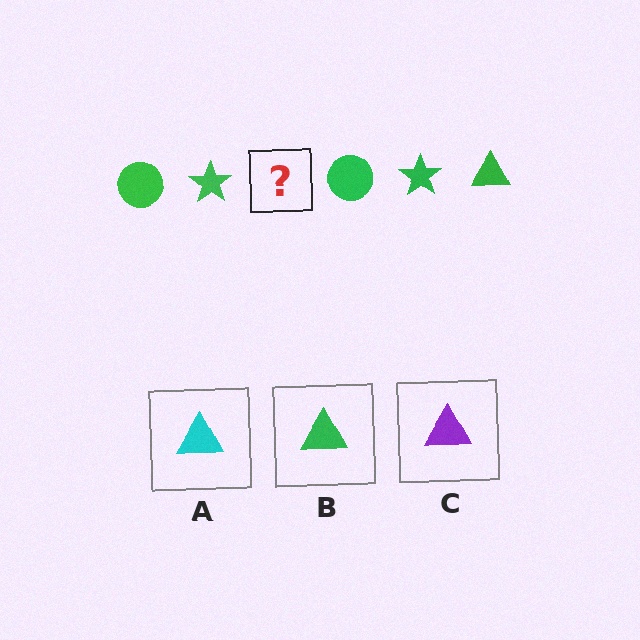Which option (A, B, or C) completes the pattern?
B.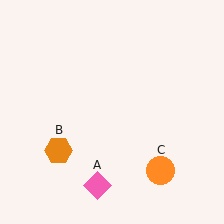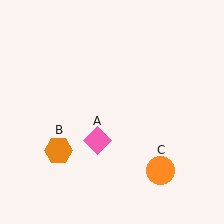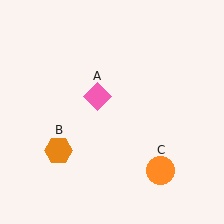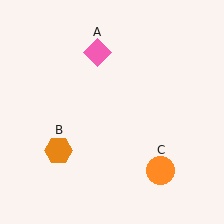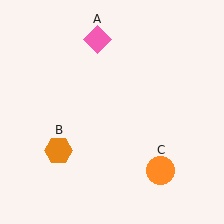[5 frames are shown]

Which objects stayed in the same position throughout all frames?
Orange hexagon (object B) and orange circle (object C) remained stationary.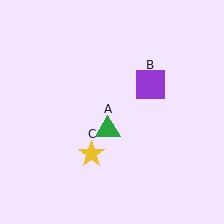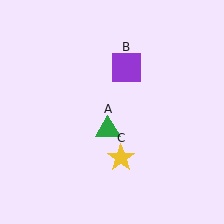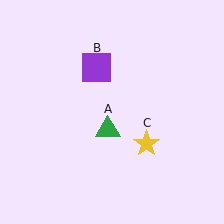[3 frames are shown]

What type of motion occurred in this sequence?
The purple square (object B), yellow star (object C) rotated counterclockwise around the center of the scene.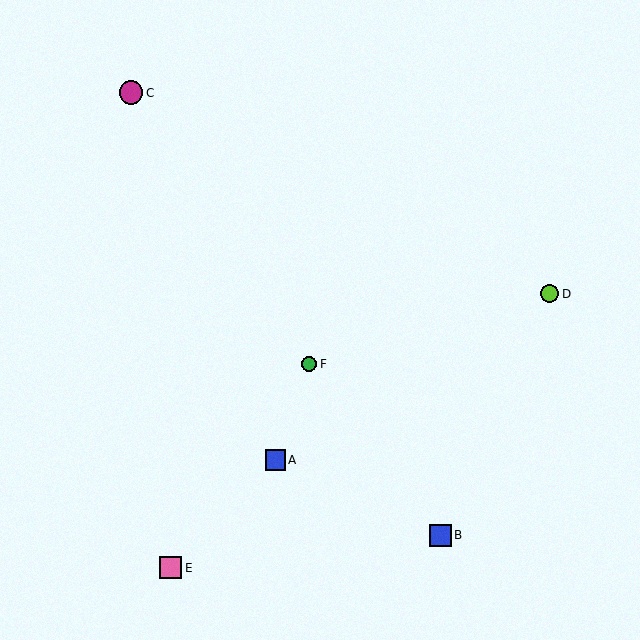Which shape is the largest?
The magenta circle (labeled C) is the largest.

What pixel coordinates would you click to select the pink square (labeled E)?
Click at (171, 568) to select the pink square E.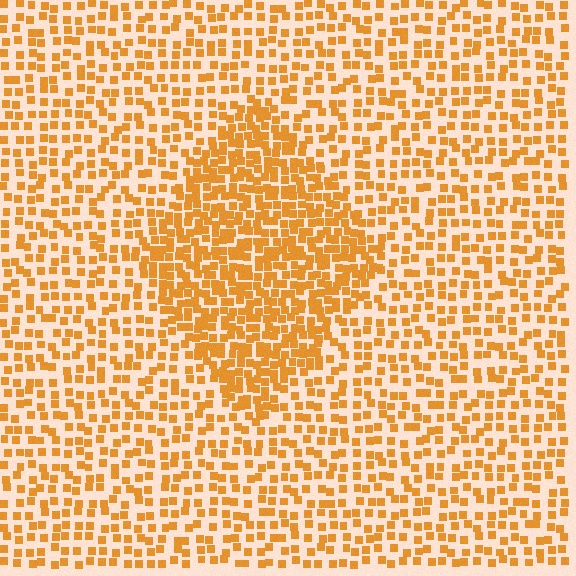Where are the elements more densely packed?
The elements are more densely packed inside the diamond boundary.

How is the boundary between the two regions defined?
The boundary is defined by a change in element density (approximately 1.9x ratio). All elements are the same color, size, and shape.